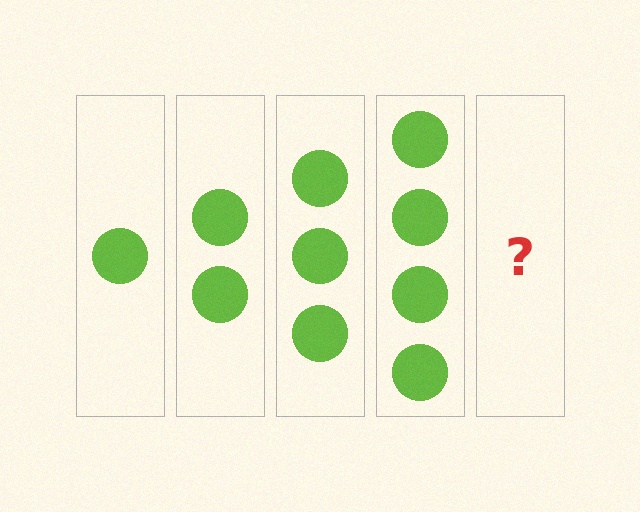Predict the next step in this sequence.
The next step is 5 circles.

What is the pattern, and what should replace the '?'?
The pattern is that each step adds one more circle. The '?' should be 5 circles.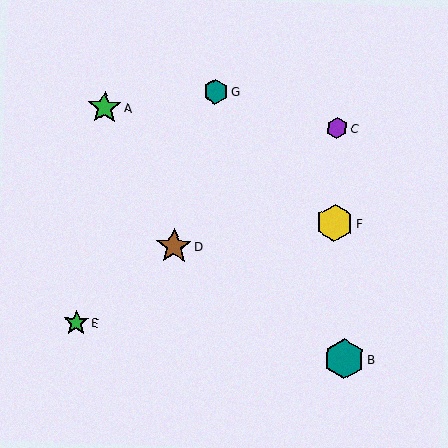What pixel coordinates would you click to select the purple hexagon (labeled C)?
Click at (337, 128) to select the purple hexagon C.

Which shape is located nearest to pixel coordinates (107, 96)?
The green star (labeled A) at (104, 107) is nearest to that location.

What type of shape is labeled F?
Shape F is a yellow hexagon.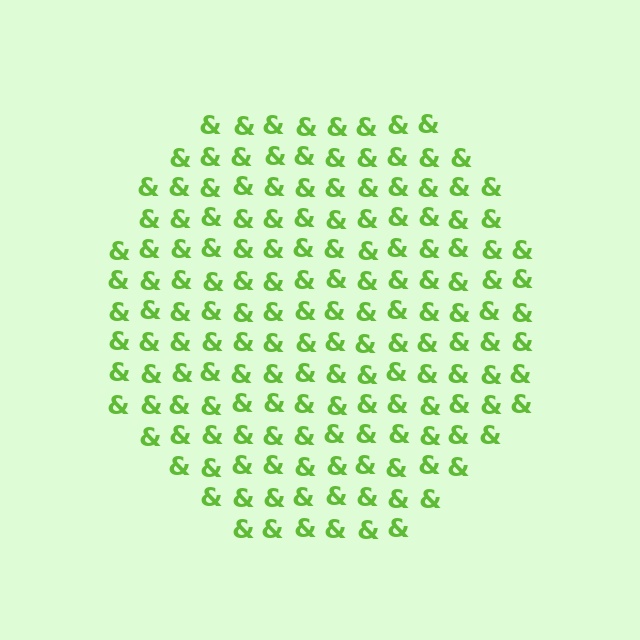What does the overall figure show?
The overall figure shows a circle.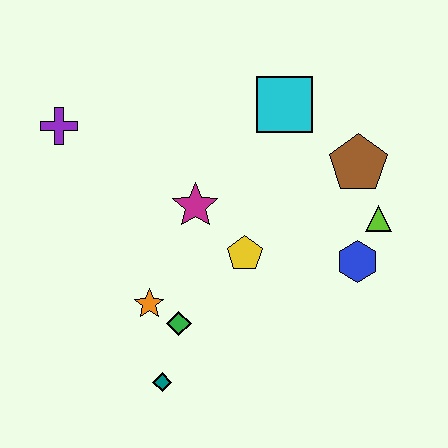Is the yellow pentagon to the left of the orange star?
No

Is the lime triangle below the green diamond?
No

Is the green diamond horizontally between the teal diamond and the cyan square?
Yes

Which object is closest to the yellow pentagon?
The magenta star is closest to the yellow pentagon.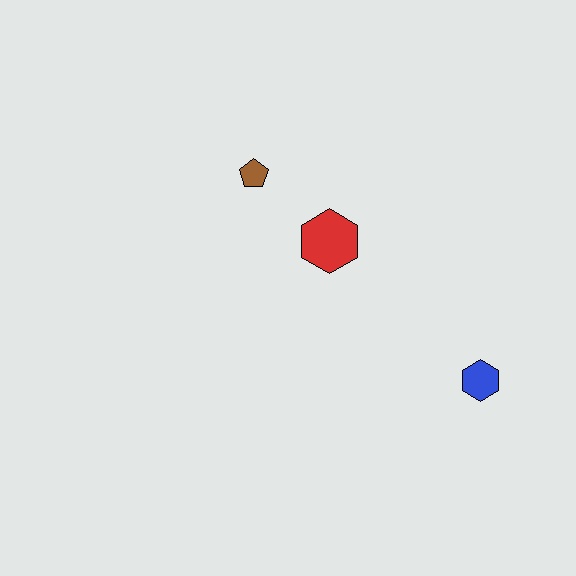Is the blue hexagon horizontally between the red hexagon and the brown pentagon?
No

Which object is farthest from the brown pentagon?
The blue hexagon is farthest from the brown pentagon.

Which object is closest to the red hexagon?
The brown pentagon is closest to the red hexagon.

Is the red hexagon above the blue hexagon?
Yes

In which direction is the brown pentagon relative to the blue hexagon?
The brown pentagon is to the left of the blue hexagon.